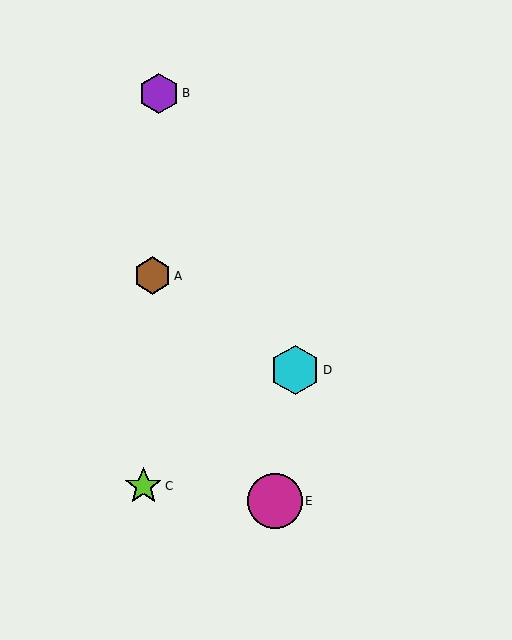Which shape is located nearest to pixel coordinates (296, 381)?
The cyan hexagon (labeled D) at (295, 370) is nearest to that location.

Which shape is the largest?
The magenta circle (labeled E) is the largest.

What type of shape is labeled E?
Shape E is a magenta circle.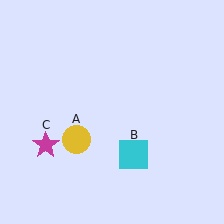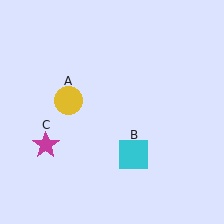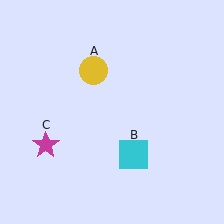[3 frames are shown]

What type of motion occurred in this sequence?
The yellow circle (object A) rotated clockwise around the center of the scene.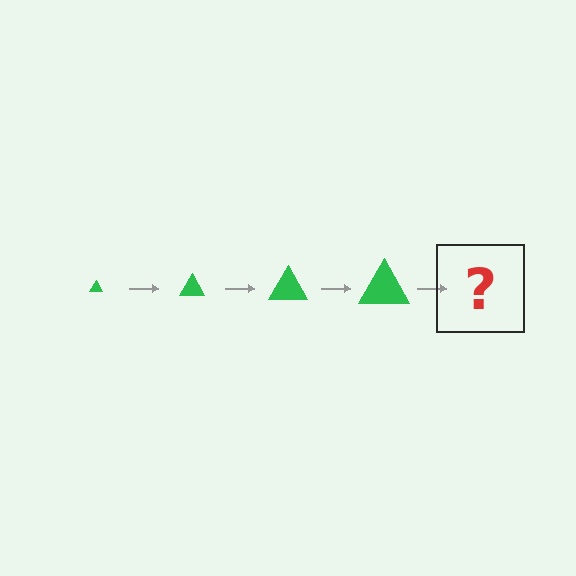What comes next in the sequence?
The next element should be a green triangle, larger than the previous one.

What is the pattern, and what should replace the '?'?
The pattern is that the triangle gets progressively larger each step. The '?' should be a green triangle, larger than the previous one.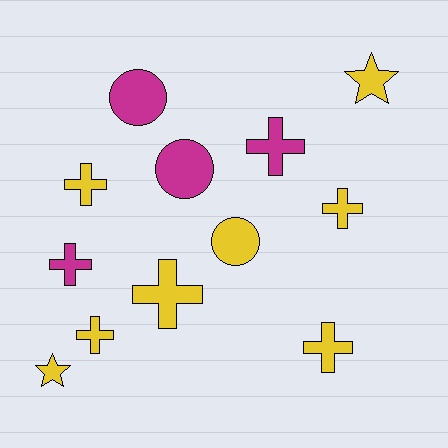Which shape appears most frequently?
Cross, with 7 objects.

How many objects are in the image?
There are 12 objects.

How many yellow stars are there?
There are 2 yellow stars.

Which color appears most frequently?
Yellow, with 8 objects.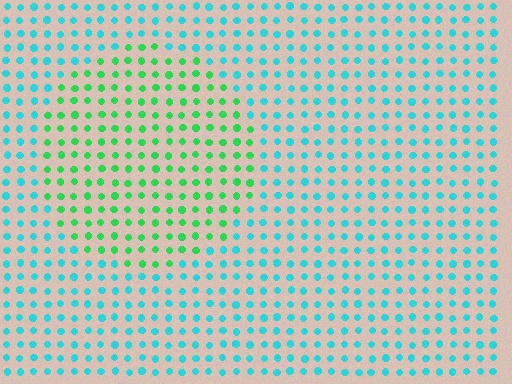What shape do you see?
I see a circle.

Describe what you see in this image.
The image is filled with small cyan elements in a uniform arrangement. A circle-shaped region is visible where the elements are tinted to a slightly different hue, forming a subtle color boundary.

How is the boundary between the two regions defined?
The boundary is defined purely by a slight shift in hue (about 48 degrees). Spacing, size, and orientation are identical on both sides.